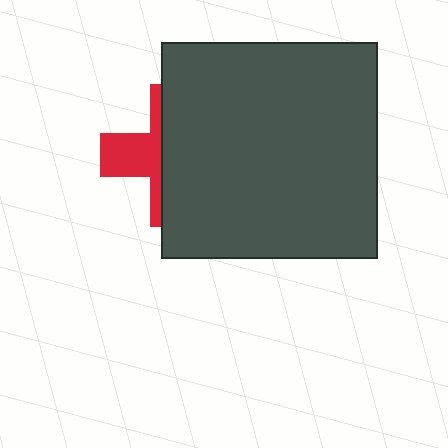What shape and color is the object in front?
The object in front is a dark gray square.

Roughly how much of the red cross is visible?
A small part of it is visible (roughly 37%).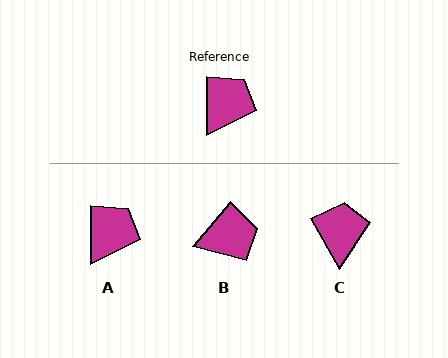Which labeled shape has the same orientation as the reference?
A.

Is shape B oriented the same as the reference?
No, it is off by about 41 degrees.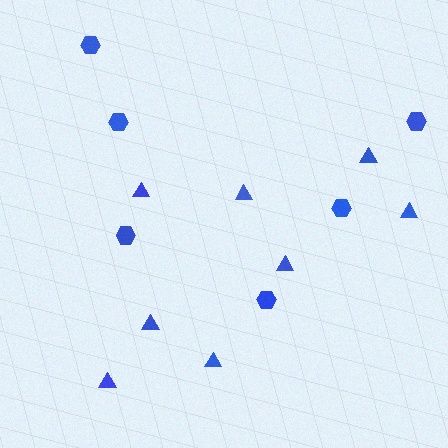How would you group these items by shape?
There are 2 groups: one group of triangles (8) and one group of hexagons (6).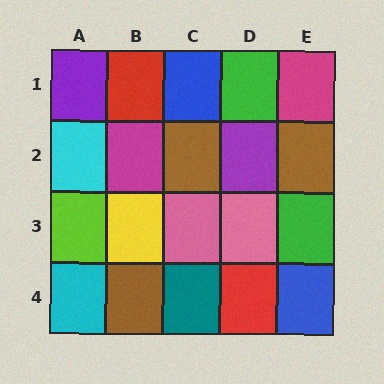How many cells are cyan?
2 cells are cyan.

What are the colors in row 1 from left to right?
Purple, red, blue, green, magenta.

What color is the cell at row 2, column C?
Brown.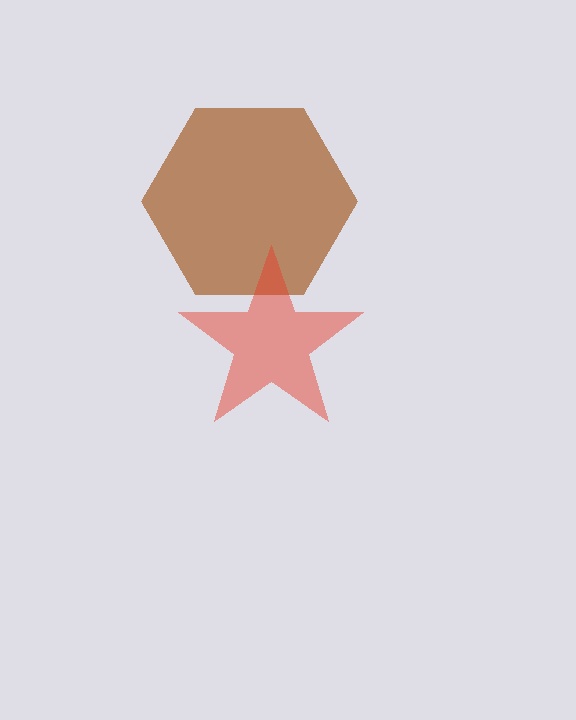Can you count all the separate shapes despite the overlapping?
Yes, there are 2 separate shapes.